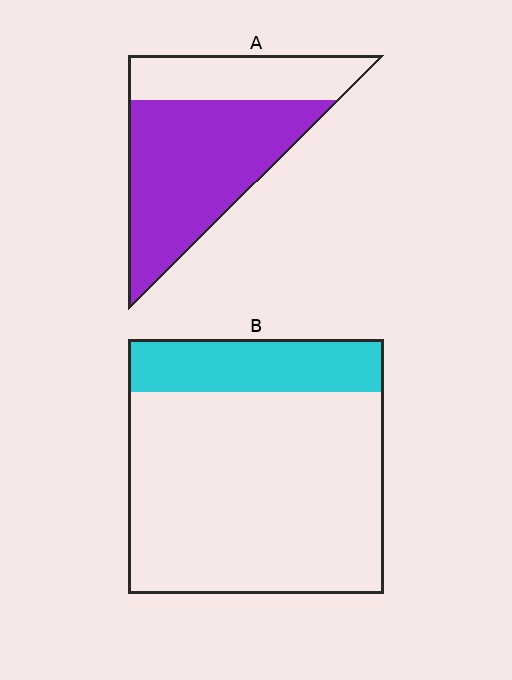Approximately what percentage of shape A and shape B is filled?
A is approximately 70% and B is approximately 20%.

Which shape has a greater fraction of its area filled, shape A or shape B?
Shape A.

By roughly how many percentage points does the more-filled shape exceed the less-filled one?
By roughly 45 percentage points (A over B).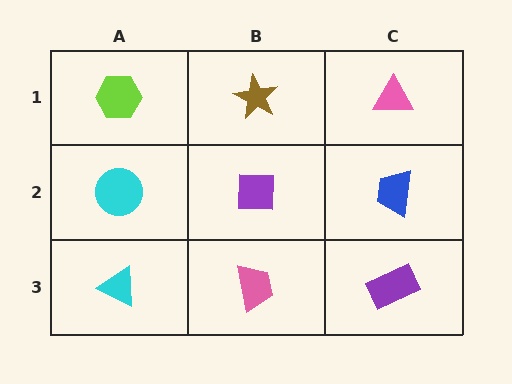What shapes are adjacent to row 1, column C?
A blue trapezoid (row 2, column C), a brown star (row 1, column B).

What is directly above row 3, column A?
A cyan circle.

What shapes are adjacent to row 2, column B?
A brown star (row 1, column B), a pink trapezoid (row 3, column B), a cyan circle (row 2, column A), a blue trapezoid (row 2, column C).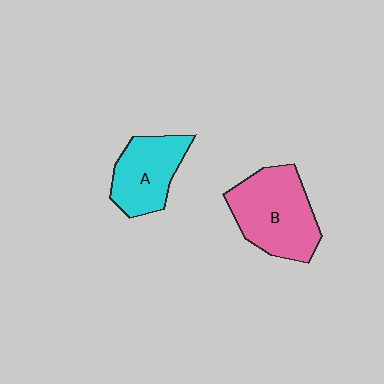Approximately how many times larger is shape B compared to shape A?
Approximately 1.4 times.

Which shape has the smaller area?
Shape A (cyan).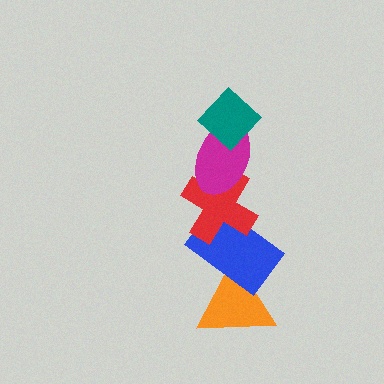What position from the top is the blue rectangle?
The blue rectangle is 4th from the top.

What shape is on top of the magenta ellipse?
The teal diamond is on top of the magenta ellipse.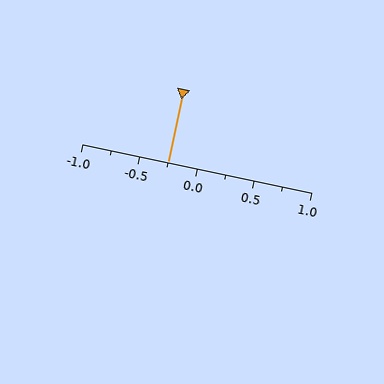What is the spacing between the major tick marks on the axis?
The major ticks are spaced 0.5 apart.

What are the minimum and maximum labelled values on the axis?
The axis runs from -1.0 to 1.0.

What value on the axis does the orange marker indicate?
The marker indicates approximately -0.25.